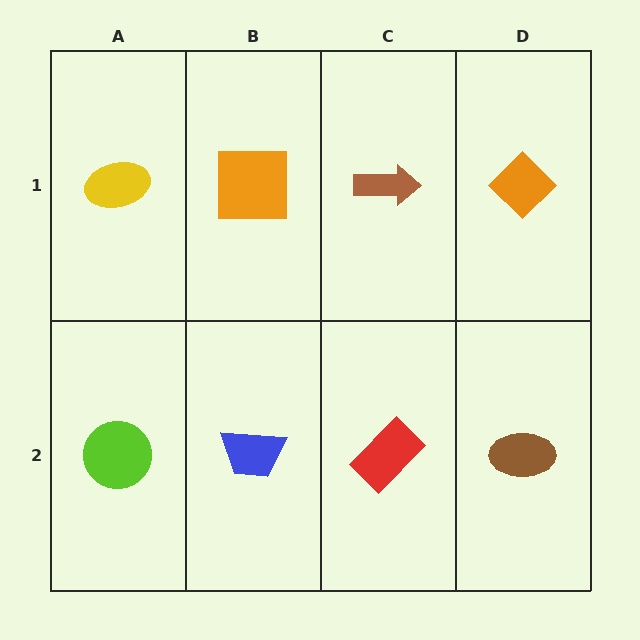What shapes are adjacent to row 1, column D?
A brown ellipse (row 2, column D), a brown arrow (row 1, column C).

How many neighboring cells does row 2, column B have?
3.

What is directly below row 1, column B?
A blue trapezoid.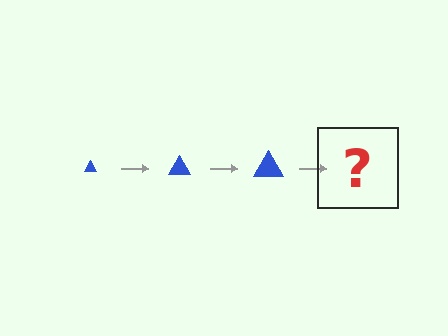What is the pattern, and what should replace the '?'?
The pattern is that the triangle gets progressively larger each step. The '?' should be a blue triangle, larger than the previous one.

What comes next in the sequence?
The next element should be a blue triangle, larger than the previous one.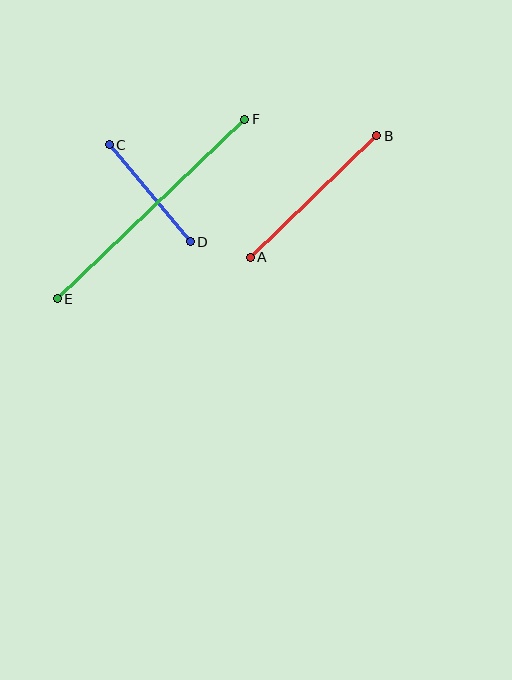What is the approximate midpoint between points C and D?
The midpoint is at approximately (150, 193) pixels.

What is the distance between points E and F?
The distance is approximately 259 pixels.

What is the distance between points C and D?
The distance is approximately 126 pixels.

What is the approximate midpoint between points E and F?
The midpoint is at approximately (151, 209) pixels.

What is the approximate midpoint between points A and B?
The midpoint is at approximately (313, 196) pixels.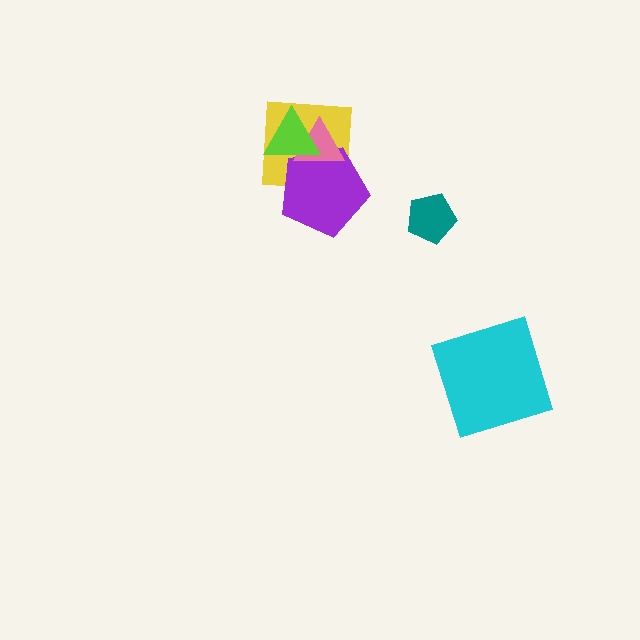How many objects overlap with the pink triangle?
3 objects overlap with the pink triangle.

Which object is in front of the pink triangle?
The lime triangle is in front of the pink triangle.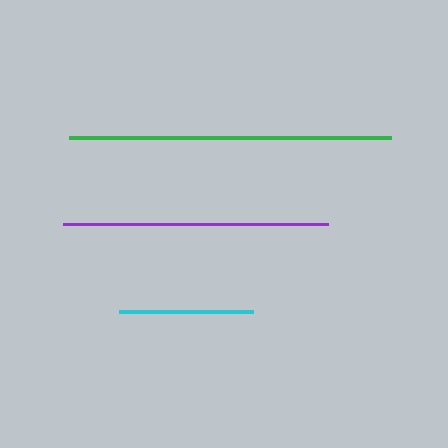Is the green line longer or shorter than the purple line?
The green line is longer than the purple line.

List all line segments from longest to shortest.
From longest to shortest: green, purple, cyan.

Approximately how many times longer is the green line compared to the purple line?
The green line is approximately 1.2 times the length of the purple line.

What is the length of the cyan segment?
The cyan segment is approximately 134 pixels long.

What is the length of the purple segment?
The purple segment is approximately 265 pixels long.